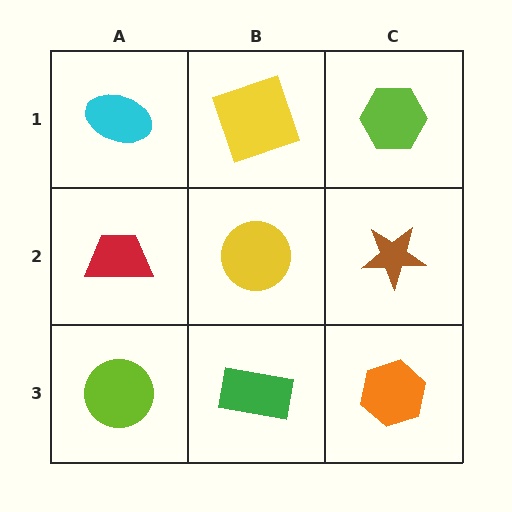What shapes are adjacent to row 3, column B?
A yellow circle (row 2, column B), a lime circle (row 3, column A), an orange hexagon (row 3, column C).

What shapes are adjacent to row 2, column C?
A lime hexagon (row 1, column C), an orange hexagon (row 3, column C), a yellow circle (row 2, column B).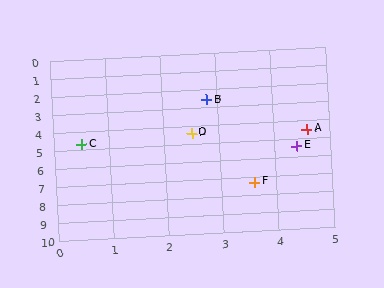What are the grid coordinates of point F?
Point F is at approximately (3.6, 7.3).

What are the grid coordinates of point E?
Point E is at approximately (4.4, 5.4).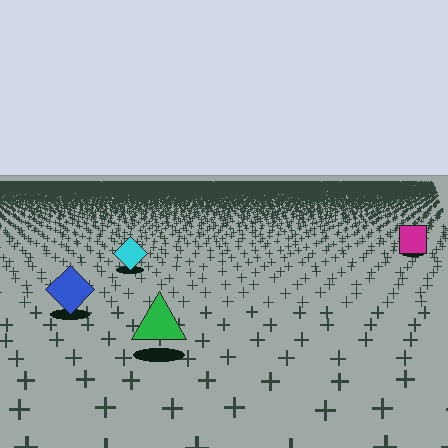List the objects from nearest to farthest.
From nearest to farthest: the green triangle, the blue diamond, the cyan diamond, the magenta square.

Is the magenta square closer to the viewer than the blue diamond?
No. The blue diamond is closer — you can tell from the texture gradient: the ground texture is coarser near it.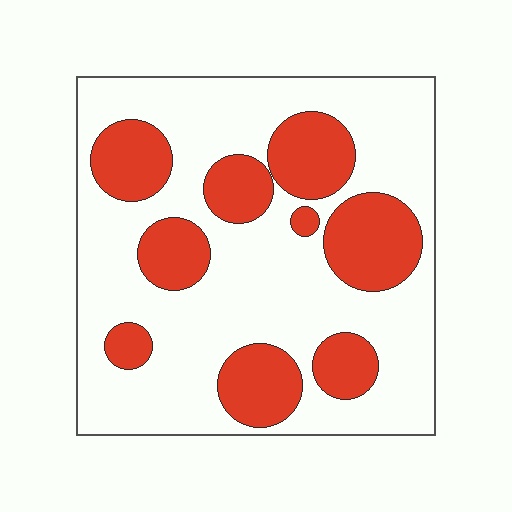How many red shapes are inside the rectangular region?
9.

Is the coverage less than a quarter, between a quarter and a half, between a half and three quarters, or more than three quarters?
Between a quarter and a half.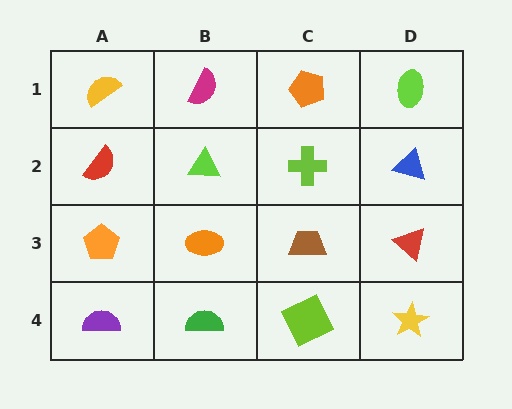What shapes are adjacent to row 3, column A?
A red semicircle (row 2, column A), a purple semicircle (row 4, column A), an orange ellipse (row 3, column B).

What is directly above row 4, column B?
An orange ellipse.